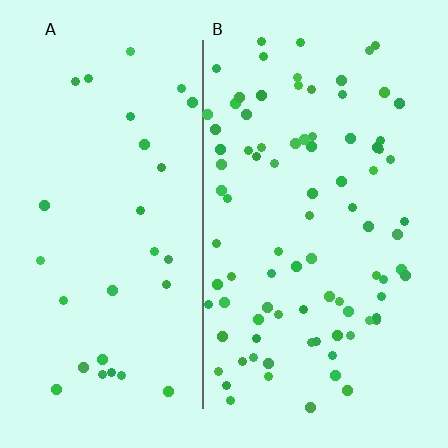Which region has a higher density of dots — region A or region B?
B (the right).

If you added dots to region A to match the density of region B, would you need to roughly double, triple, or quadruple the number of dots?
Approximately triple.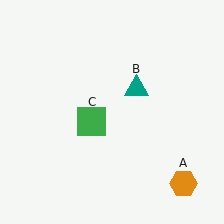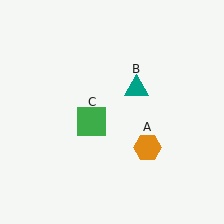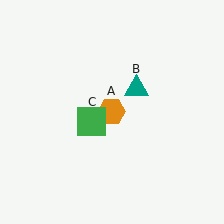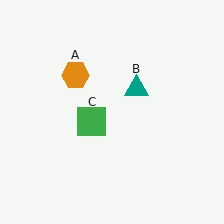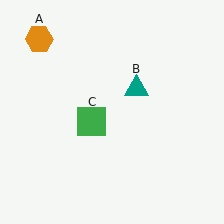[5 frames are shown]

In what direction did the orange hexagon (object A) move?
The orange hexagon (object A) moved up and to the left.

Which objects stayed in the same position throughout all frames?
Teal triangle (object B) and green square (object C) remained stationary.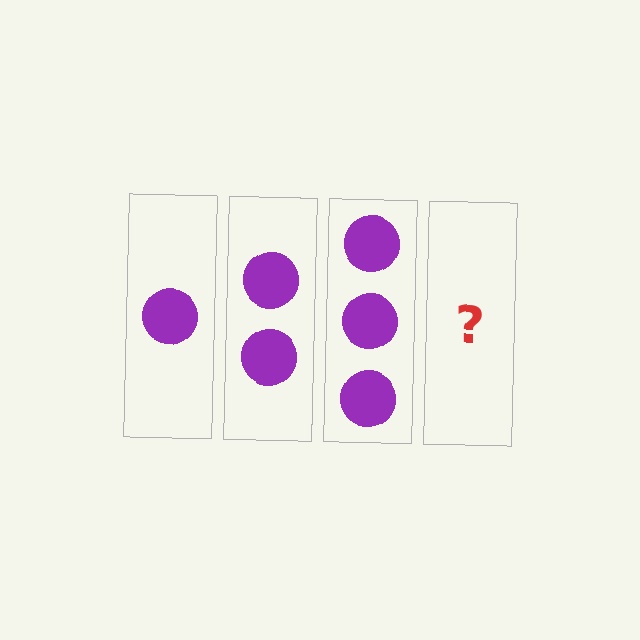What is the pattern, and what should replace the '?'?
The pattern is that each step adds one more circle. The '?' should be 4 circles.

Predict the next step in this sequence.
The next step is 4 circles.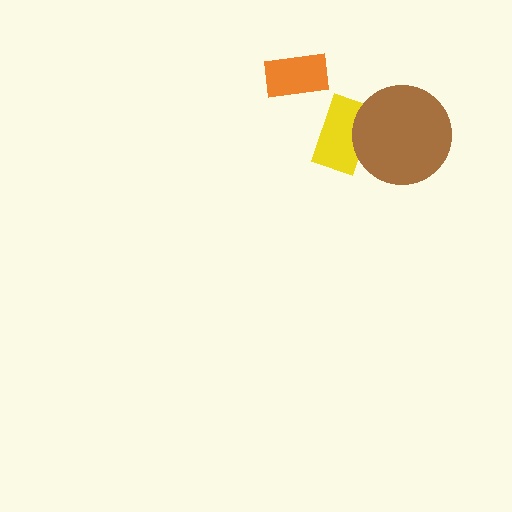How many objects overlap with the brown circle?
1 object overlaps with the brown circle.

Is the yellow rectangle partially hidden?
Yes, it is partially covered by another shape.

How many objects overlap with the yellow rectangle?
1 object overlaps with the yellow rectangle.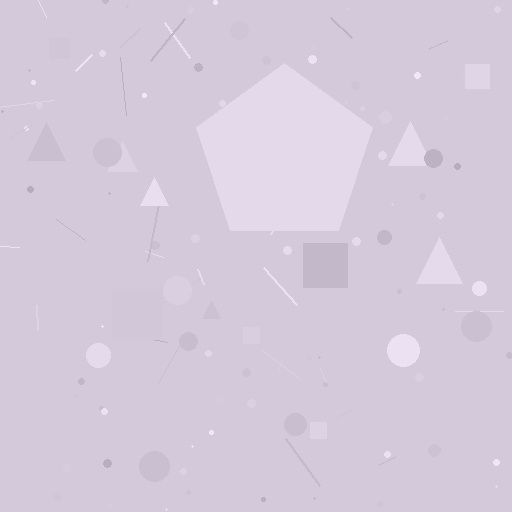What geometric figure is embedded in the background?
A pentagon is embedded in the background.